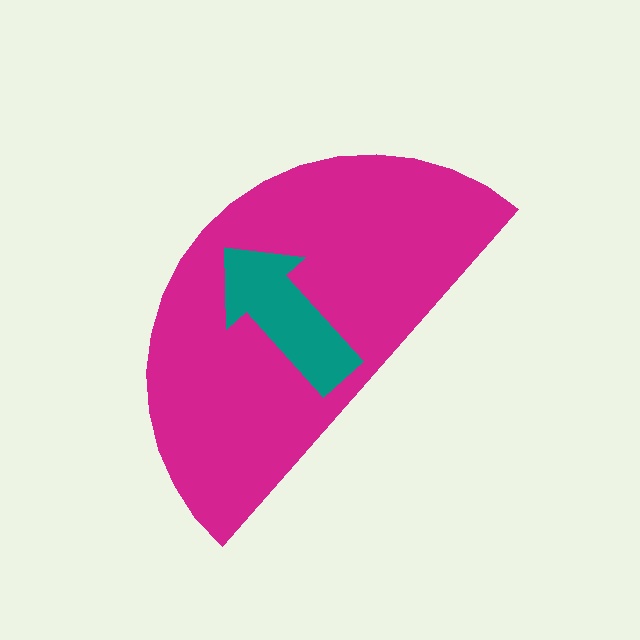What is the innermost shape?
The teal arrow.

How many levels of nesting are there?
2.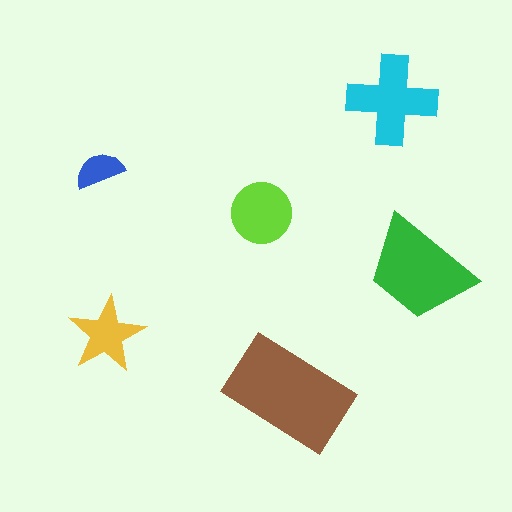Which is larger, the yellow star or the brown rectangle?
The brown rectangle.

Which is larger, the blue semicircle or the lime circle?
The lime circle.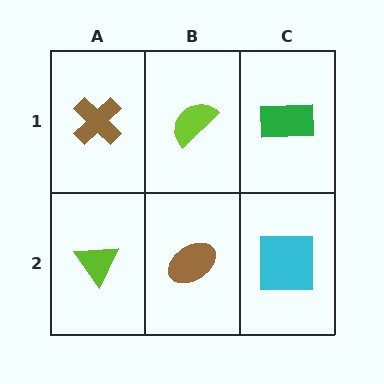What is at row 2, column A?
A lime triangle.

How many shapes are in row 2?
3 shapes.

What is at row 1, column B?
A lime semicircle.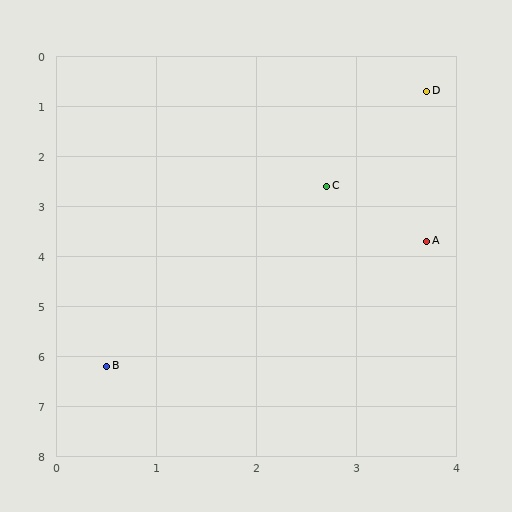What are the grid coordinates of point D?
Point D is at approximately (3.7, 0.7).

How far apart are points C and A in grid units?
Points C and A are about 1.5 grid units apart.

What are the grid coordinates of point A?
Point A is at approximately (3.7, 3.7).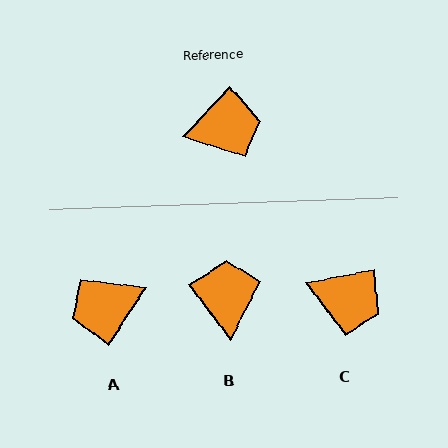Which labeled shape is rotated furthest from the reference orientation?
A, about 170 degrees away.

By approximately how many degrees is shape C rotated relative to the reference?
Approximately 36 degrees clockwise.